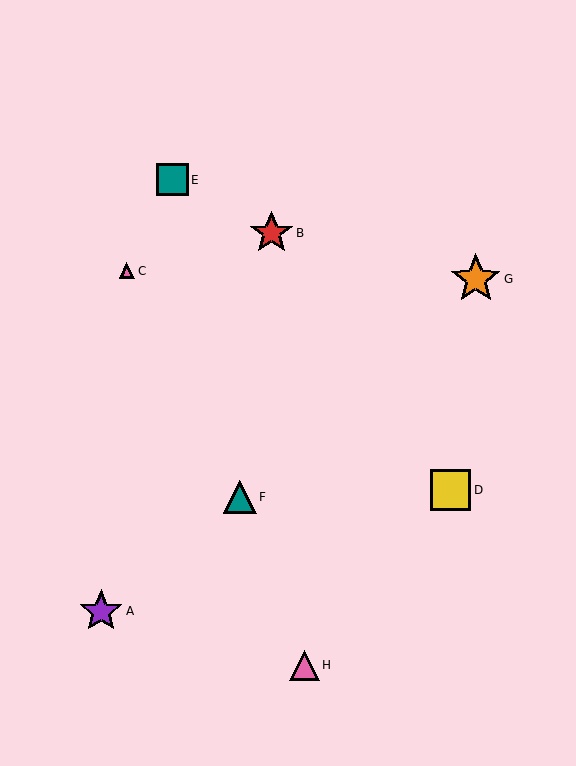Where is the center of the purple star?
The center of the purple star is at (101, 611).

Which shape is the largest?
The orange star (labeled G) is the largest.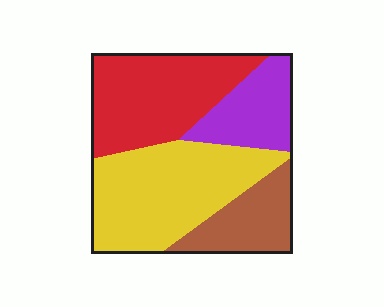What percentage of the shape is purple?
Purple takes up about one sixth (1/6) of the shape.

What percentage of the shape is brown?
Brown covers 16% of the shape.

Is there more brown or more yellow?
Yellow.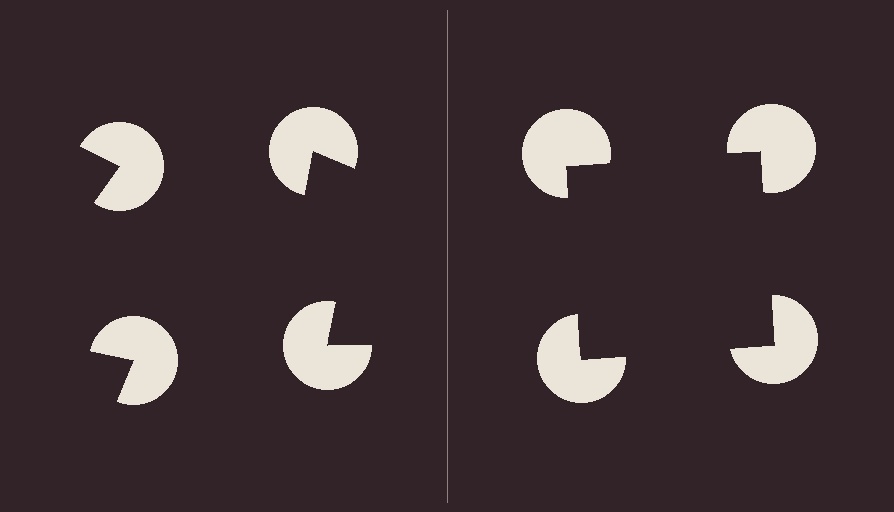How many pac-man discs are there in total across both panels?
8 — 4 on each side.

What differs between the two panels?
The pac-man discs are positioned identically on both sides; only the wedge orientations differ. On the right they align to a square; on the left they are misaligned.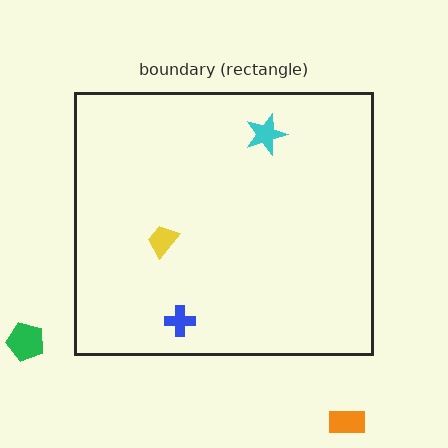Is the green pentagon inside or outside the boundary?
Outside.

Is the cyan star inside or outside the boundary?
Inside.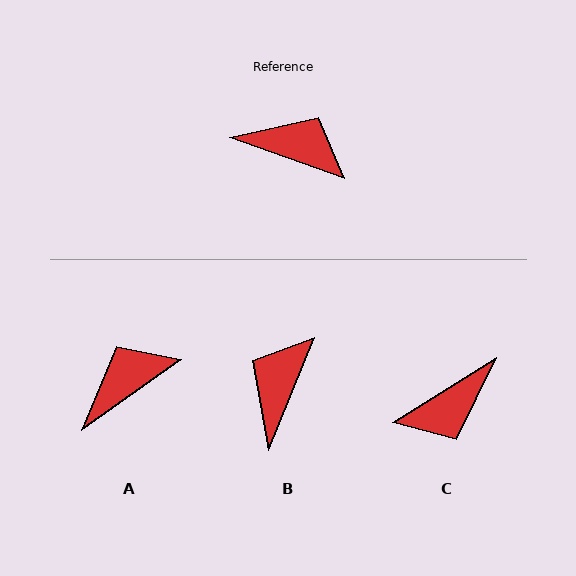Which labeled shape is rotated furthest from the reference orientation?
C, about 129 degrees away.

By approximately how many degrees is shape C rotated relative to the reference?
Approximately 129 degrees clockwise.